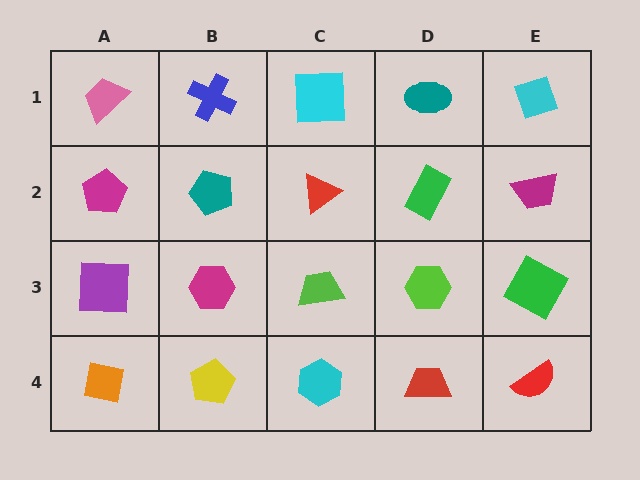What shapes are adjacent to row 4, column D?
A lime hexagon (row 3, column D), a cyan hexagon (row 4, column C), a red semicircle (row 4, column E).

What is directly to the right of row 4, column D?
A red semicircle.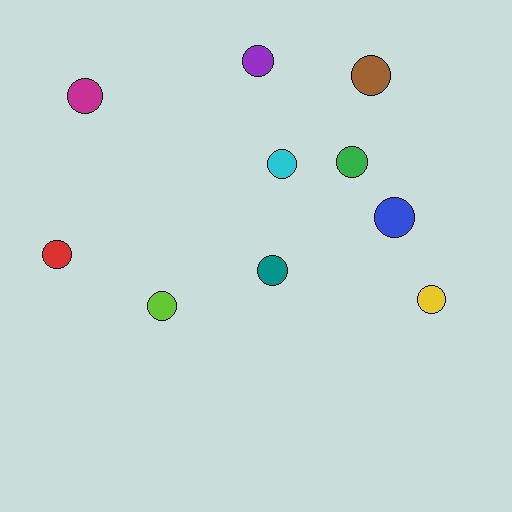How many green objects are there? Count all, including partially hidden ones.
There is 1 green object.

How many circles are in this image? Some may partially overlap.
There are 10 circles.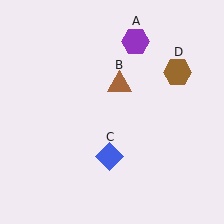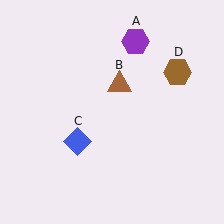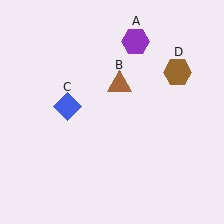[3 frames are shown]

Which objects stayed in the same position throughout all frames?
Purple hexagon (object A) and brown triangle (object B) and brown hexagon (object D) remained stationary.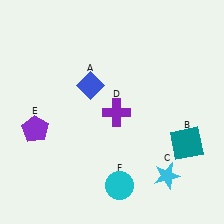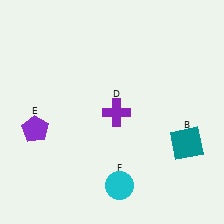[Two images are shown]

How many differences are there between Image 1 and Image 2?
There are 2 differences between the two images.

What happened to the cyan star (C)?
The cyan star (C) was removed in Image 2. It was in the bottom-right area of Image 1.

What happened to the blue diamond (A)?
The blue diamond (A) was removed in Image 2. It was in the top-left area of Image 1.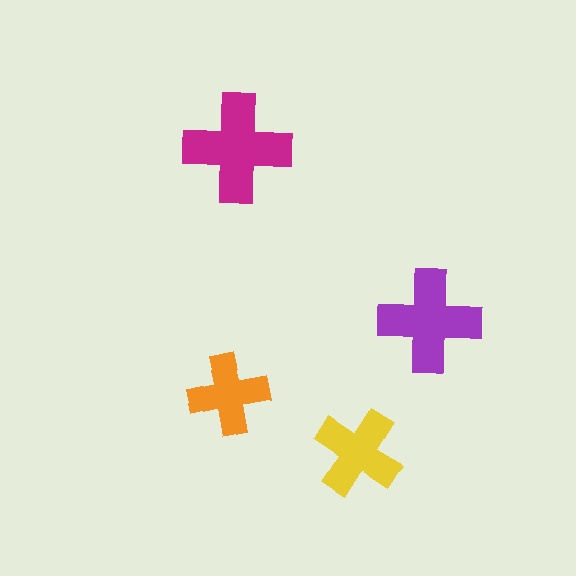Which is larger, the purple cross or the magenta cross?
The magenta one.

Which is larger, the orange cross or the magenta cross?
The magenta one.